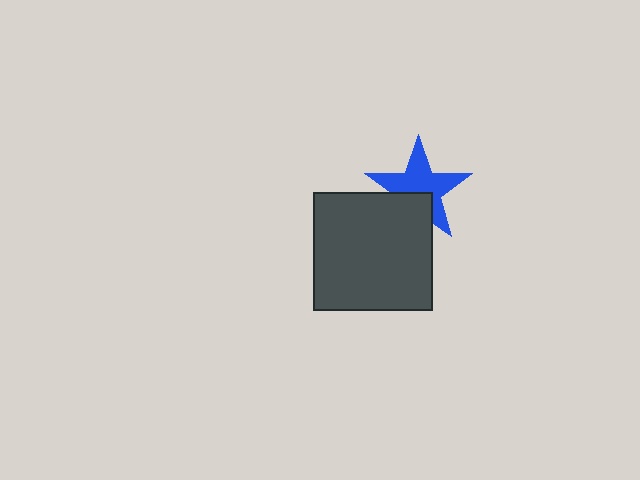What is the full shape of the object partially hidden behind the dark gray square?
The partially hidden object is a blue star.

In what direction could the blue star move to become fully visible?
The blue star could move up. That would shift it out from behind the dark gray square entirely.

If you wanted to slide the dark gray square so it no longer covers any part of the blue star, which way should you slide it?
Slide it down — that is the most direct way to separate the two shapes.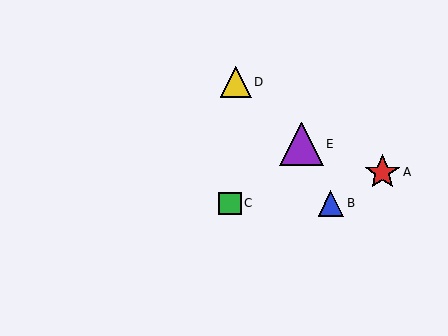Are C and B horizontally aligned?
Yes, both are at y≈203.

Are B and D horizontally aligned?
No, B is at y≈203 and D is at y≈82.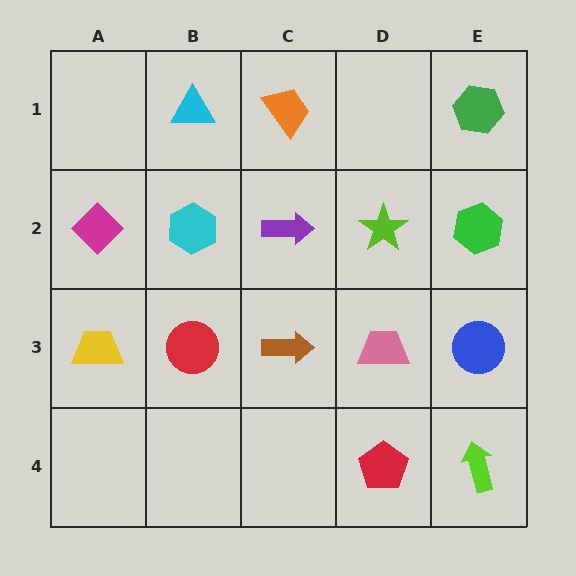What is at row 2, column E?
A green hexagon.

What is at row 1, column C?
An orange trapezoid.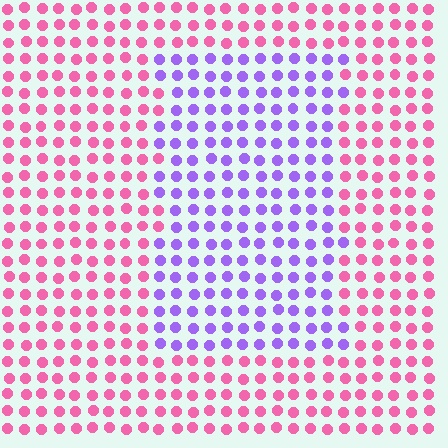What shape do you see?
I see a rectangle.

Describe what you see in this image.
The image is filled with small pink elements in a uniform arrangement. A rectangle-shaped region is visible where the elements are tinted to a slightly different hue, forming a subtle color boundary.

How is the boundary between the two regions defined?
The boundary is defined purely by a slight shift in hue (about 65 degrees). Spacing, size, and orientation are identical on both sides.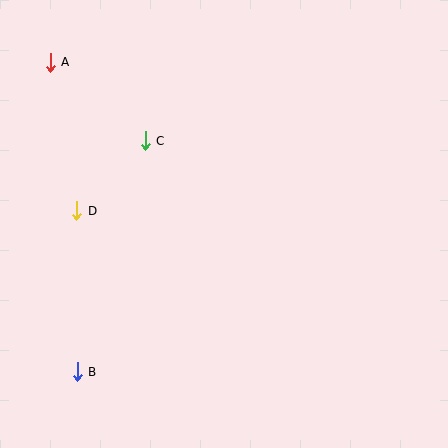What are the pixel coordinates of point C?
Point C is at (145, 141).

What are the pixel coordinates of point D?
Point D is at (77, 211).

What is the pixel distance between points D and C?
The distance between D and C is 98 pixels.